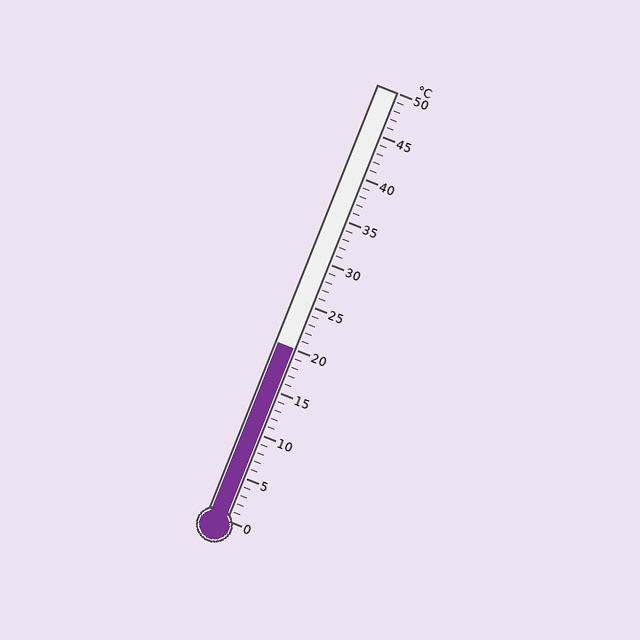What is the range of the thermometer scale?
The thermometer scale ranges from 0°C to 50°C.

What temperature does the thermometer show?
The thermometer shows approximately 20°C.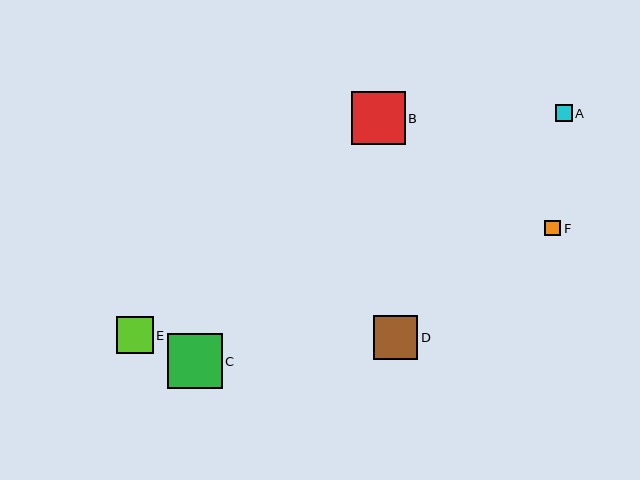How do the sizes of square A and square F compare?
Square A and square F are approximately the same size.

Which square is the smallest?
Square F is the smallest with a size of approximately 16 pixels.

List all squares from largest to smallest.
From largest to smallest: C, B, D, E, A, F.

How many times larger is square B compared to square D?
Square B is approximately 1.2 times the size of square D.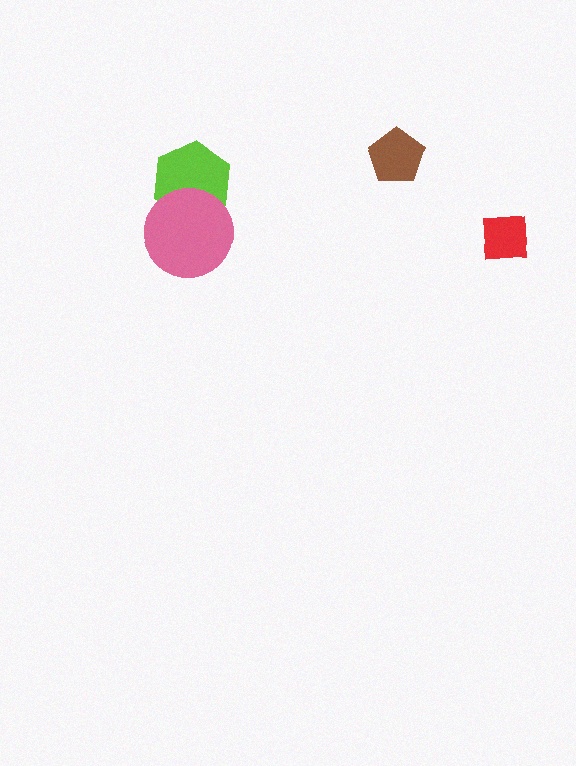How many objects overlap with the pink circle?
1 object overlaps with the pink circle.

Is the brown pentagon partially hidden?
No, no other shape covers it.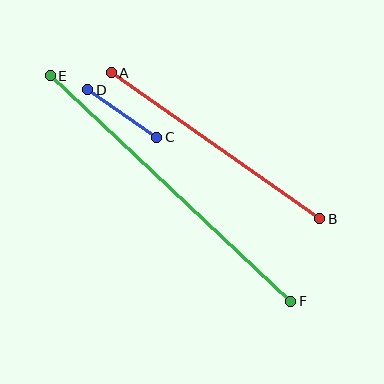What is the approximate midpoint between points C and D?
The midpoint is at approximately (122, 114) pixels.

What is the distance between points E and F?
The distance is approximately 330 pixels.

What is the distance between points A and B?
The distance is approximately 254 pixels.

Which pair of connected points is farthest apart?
Points E and F are farthest apart.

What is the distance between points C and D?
The distance is approximately 83 pixels.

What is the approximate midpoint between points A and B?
The midpoint is at approximately (215, 146) pixels.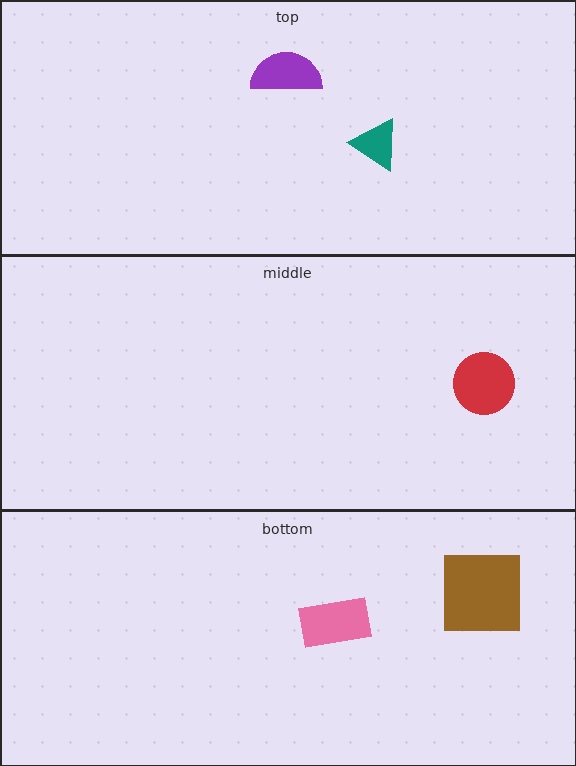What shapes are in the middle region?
The red circle.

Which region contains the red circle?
The middle region.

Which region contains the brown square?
The bottom region.